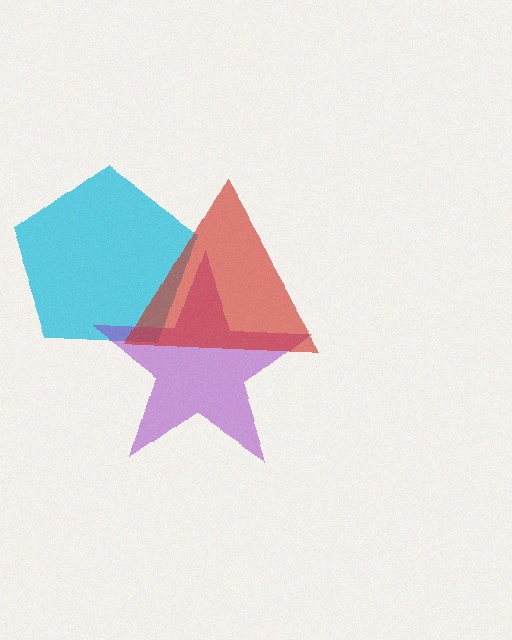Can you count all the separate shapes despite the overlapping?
Yes, there are 3 separate shapes.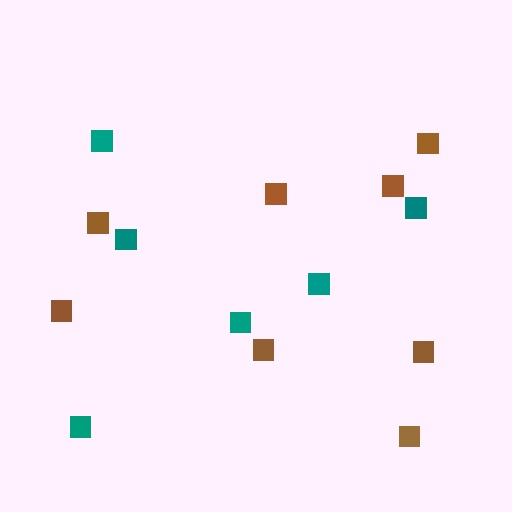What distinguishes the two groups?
There are 2 groups: one group of teal squares (6) and one group of brown squares (8).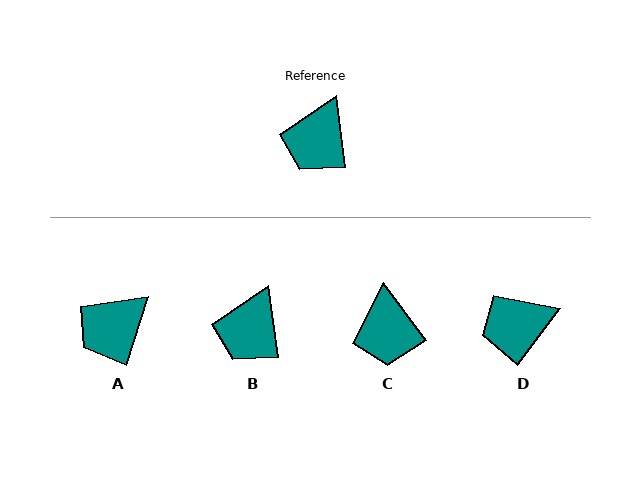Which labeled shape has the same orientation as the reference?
B.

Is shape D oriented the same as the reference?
No, it is off by about 45 degrees.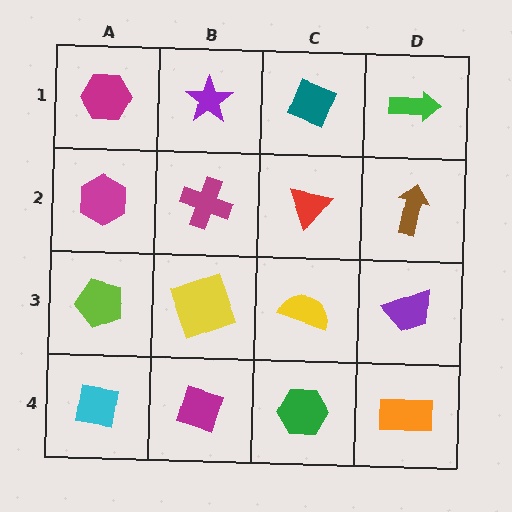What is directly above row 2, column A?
A magenta hexagon.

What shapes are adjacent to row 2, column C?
A teal diamond (row 1, column C), a yellow semicircle (row 3, column C), a magenta cross (row 2, column B), a brown arrow (row 2, column D).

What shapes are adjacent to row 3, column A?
A magenta hexagon (row 2, column A), a cyan square (row 4, column A), a yellow square (row 3, column B).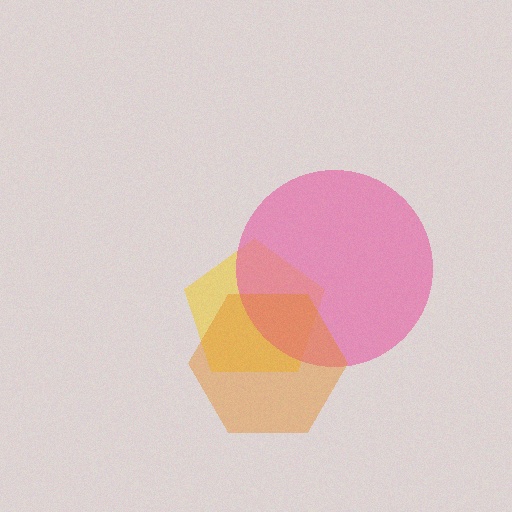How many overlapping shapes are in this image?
There are 3 overlapping shapes in the image.